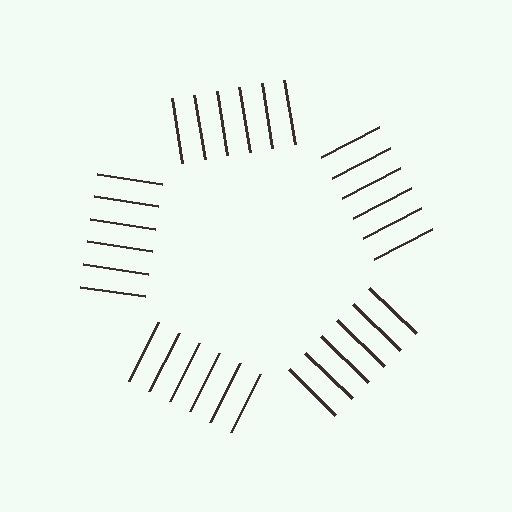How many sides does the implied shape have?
5 sides — the line-ends trace a pentagon.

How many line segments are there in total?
30 — 6 along each of the 5 edges.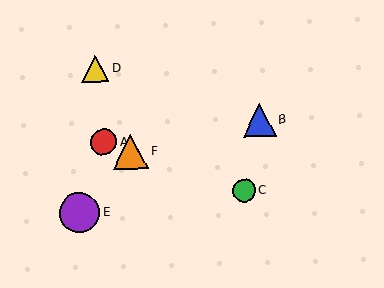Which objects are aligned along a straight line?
Objects A, C, F are aligned along a straight line.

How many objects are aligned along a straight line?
3 objects (A, C, F) are aligned along a straight line.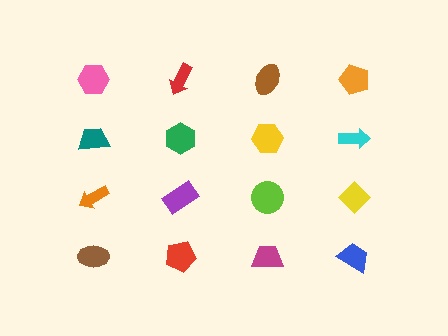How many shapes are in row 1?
4 shapes.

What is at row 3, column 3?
A lime circle.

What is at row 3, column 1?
An orange arrow.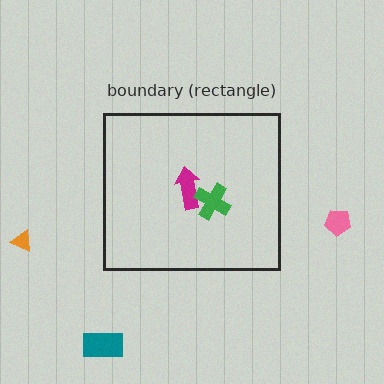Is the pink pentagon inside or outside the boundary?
Outside.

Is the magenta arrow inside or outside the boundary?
Inside.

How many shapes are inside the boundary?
2 inside, 3 outside.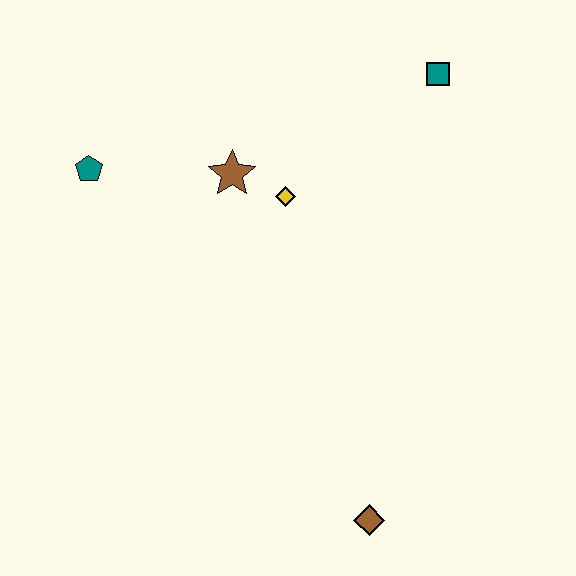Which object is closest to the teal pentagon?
The brown star is closest to the teal pentagon.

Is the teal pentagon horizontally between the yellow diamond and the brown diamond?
No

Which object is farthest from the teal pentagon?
The brown diamond is farthest from the teal pentagon.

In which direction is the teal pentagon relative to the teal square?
The teal pentagon is to the left of the teal square.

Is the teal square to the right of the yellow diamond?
Yes